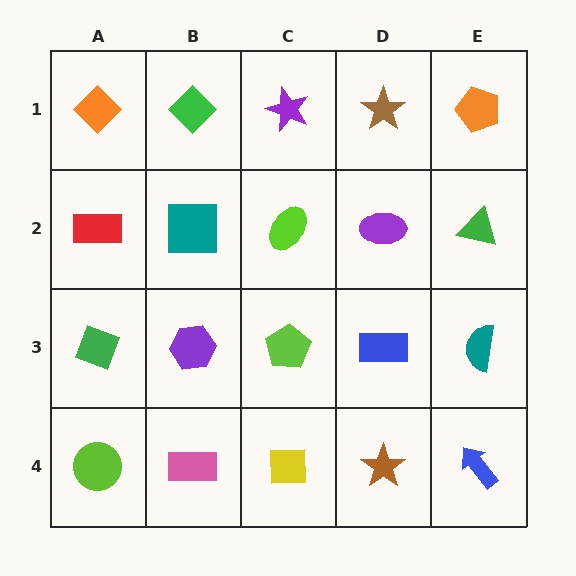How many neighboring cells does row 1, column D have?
3.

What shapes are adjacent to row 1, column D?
A purple ellipse (row 2, column D), a purple star (row 1, column C), an orange pentagon (row 1, column E).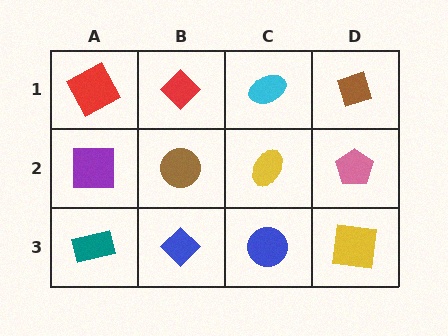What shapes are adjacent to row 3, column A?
A purple square (row 2, column A), a blue diamond (row 3, column B).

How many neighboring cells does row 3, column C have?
3.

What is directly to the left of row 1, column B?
A red square.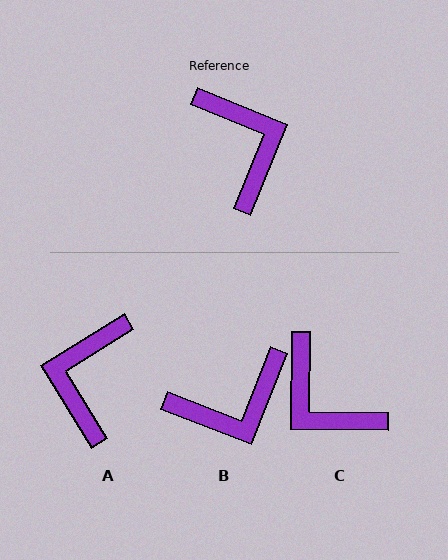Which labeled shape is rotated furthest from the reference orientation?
C, about 158 degrees away.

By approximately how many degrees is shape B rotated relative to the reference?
Approximately 89 degrees clockwise.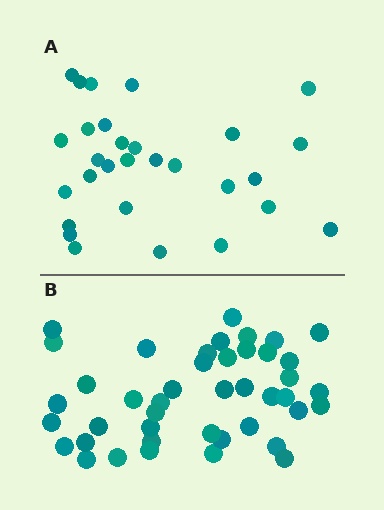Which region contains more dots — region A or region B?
Region B (the bottom region) has more dots.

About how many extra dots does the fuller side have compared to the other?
Region B has approximately 15 more dots than region A.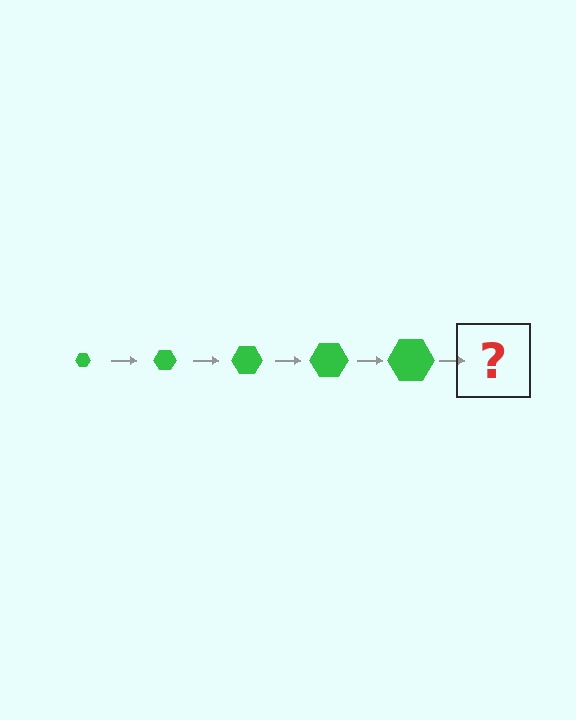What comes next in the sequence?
The next element should be a green hexagon, larger than the previous one.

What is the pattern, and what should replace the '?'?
The pattern is that the hexagon gets progressively larger each step. The '?' should be a green hexagon, larger than the previous one.